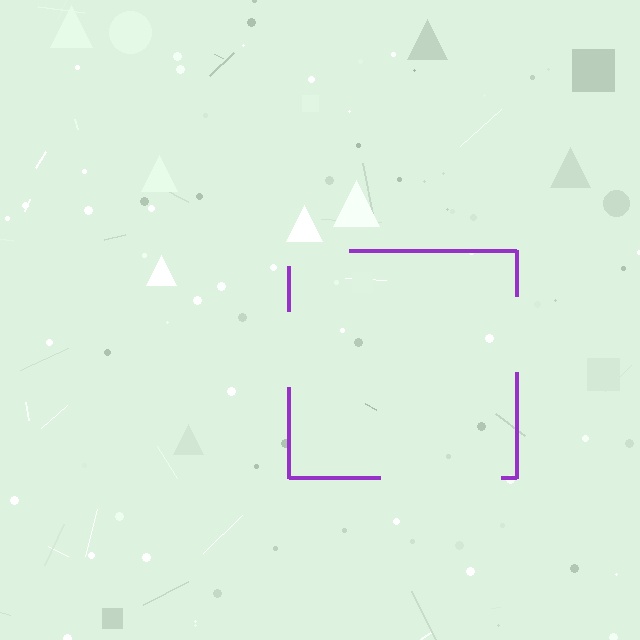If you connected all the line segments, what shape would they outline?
They would outline a square.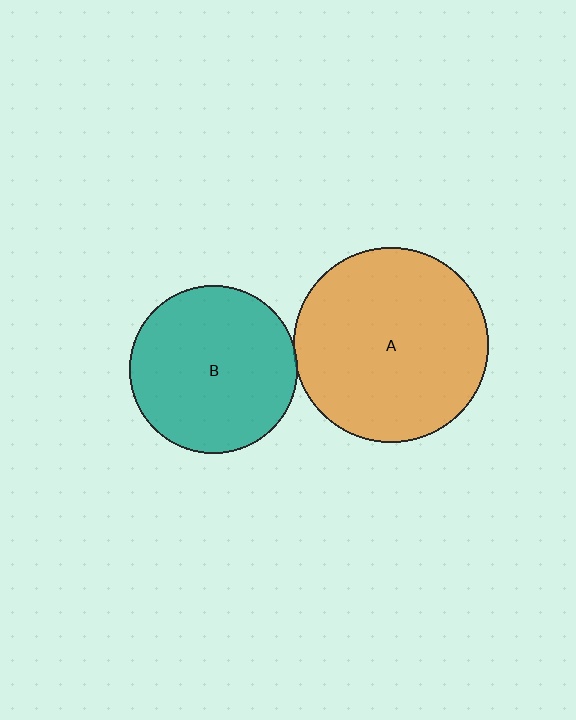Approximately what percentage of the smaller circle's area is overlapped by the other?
Approximately 5%.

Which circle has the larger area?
Circle A (orange).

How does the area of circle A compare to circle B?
Approximately 1.3 times.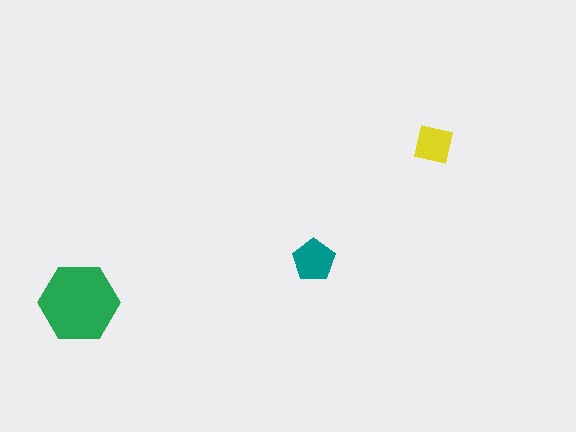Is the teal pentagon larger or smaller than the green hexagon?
Smaller.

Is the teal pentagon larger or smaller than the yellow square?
Larger.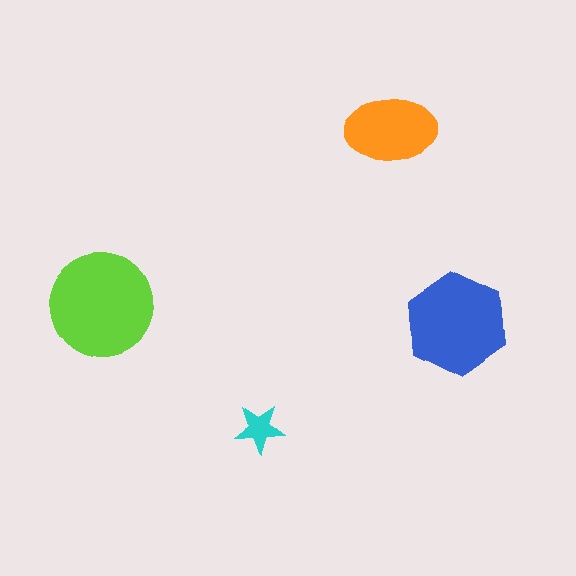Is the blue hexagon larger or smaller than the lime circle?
Smaller.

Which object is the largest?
The lime circle.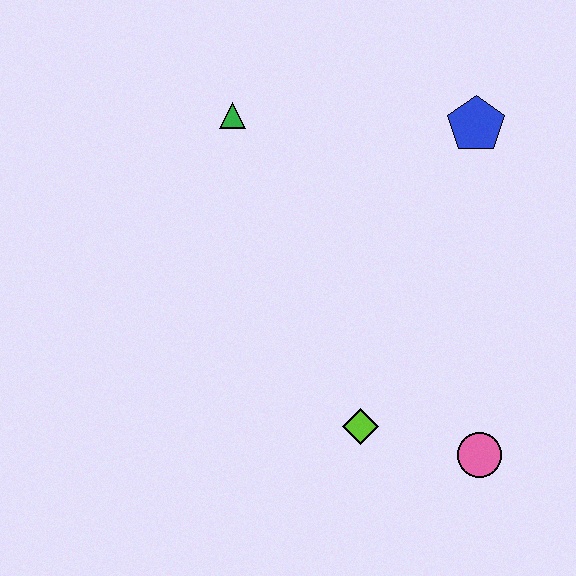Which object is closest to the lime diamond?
The pink circle is closest to the lime diamond.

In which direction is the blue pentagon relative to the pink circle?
The blue pentagon is above the pink circle.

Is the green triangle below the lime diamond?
No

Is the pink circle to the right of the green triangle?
Yes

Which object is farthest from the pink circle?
The green triangle is farthest from the pink circle.